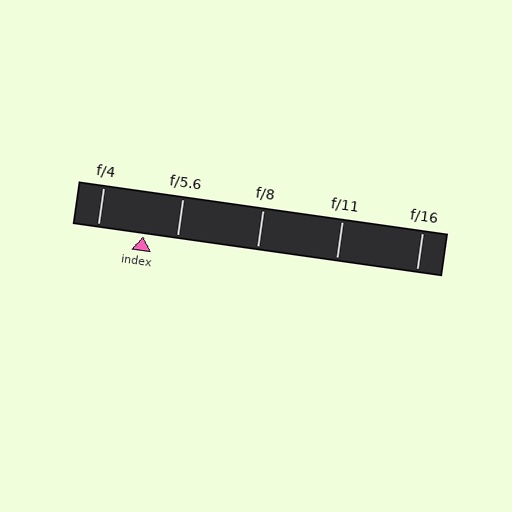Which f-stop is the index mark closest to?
The index mark is closest to f/5.6.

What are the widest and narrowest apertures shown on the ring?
The widest aperture shown is f/4 and the narrowest is f/16.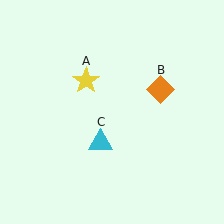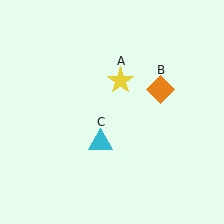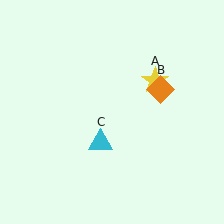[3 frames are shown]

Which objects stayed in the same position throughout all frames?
Orange diamond (object B) and cyan triangle (object C) remained stationary.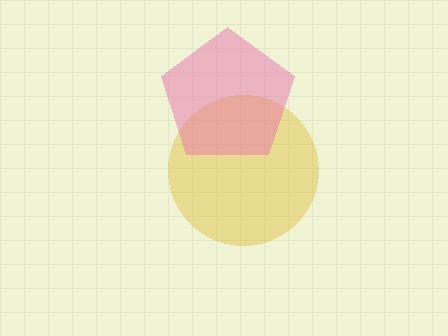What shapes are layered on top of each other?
The layered shapes are: a yellow circle, a pink pentagon.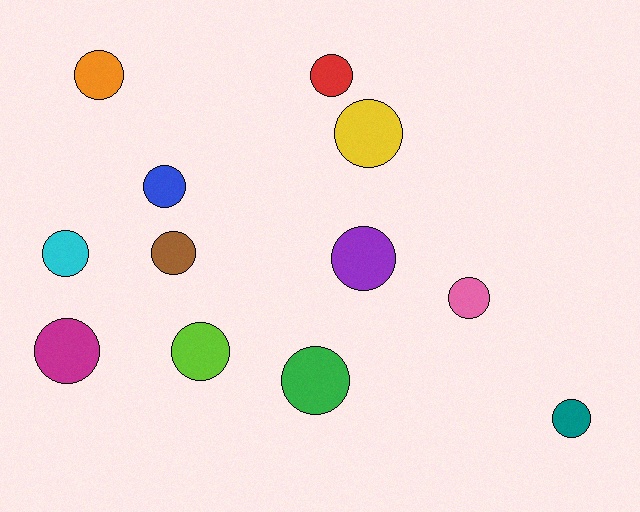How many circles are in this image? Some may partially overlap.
There are 12 circles.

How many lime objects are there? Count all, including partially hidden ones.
There is 1 lime object.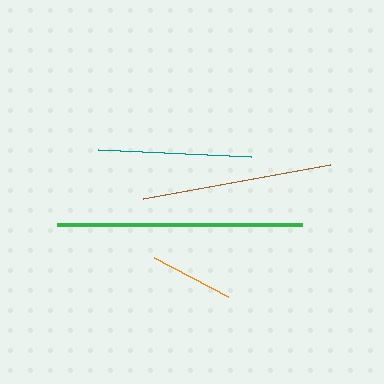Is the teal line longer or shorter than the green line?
The green line is longer than the teal line.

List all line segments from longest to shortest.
From longest to shortest: green, brown, teal, orange.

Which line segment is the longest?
The green line is the longest at approximately 245 pixels.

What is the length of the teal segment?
The teal segment is approximately 153 pixels long.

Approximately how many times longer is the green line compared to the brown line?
The green line is approximately 1.3 times the length of the brown line.